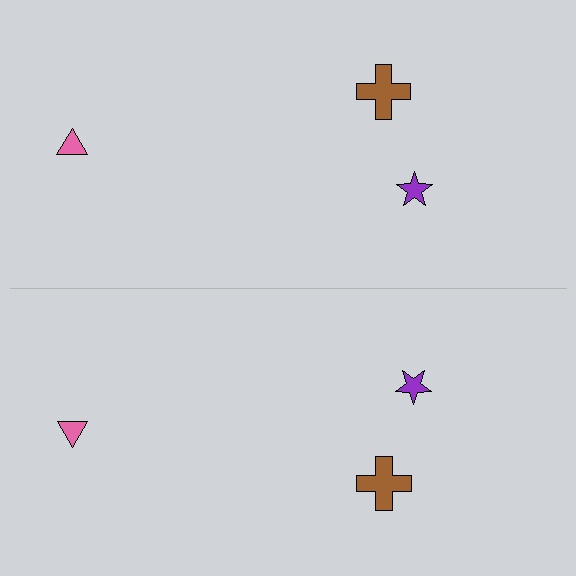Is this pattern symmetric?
Yes, this pattern has bilateral (reflection) symmetry.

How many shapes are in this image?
There are 6 shapes in this image.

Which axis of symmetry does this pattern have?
The pattern has a horizontal axis of symmetry running through the center of the image.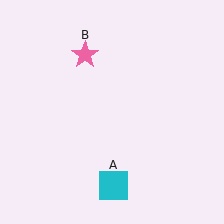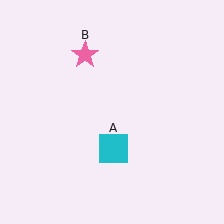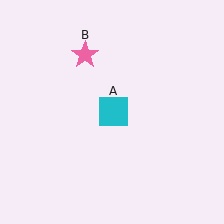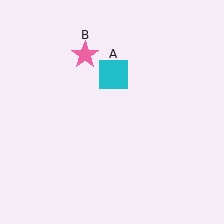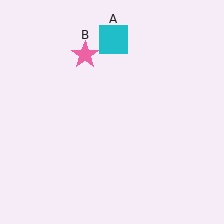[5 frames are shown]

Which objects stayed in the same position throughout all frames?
Pink star (object B) remained stationary.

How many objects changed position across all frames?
1 object changed position: cyan square (object A).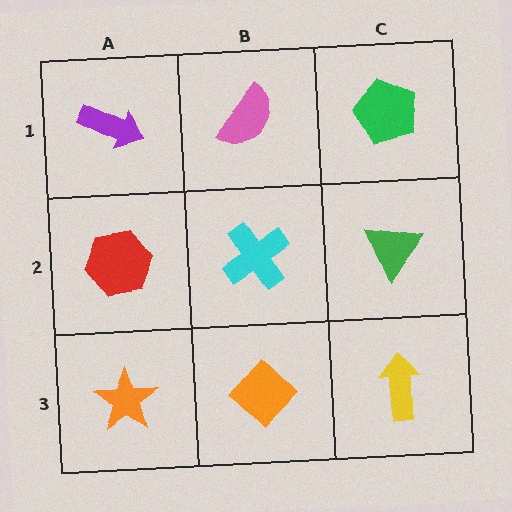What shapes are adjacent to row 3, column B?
A cyan cross (row 2, column B), an orange star (row 3, column A), a yellow arrow (row 3, column C).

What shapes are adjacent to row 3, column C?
A green triangle (row 2, column C), an orange diamond (row 3, column B).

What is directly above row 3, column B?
A cyan cross.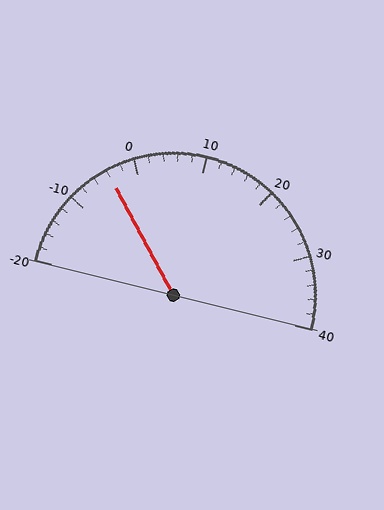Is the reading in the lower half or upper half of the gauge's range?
The reading is in the lower half of the range (-20 to 40).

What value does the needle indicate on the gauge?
The needle indicates approximately -4.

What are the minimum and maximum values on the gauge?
The gauge ranges from -20 to 40.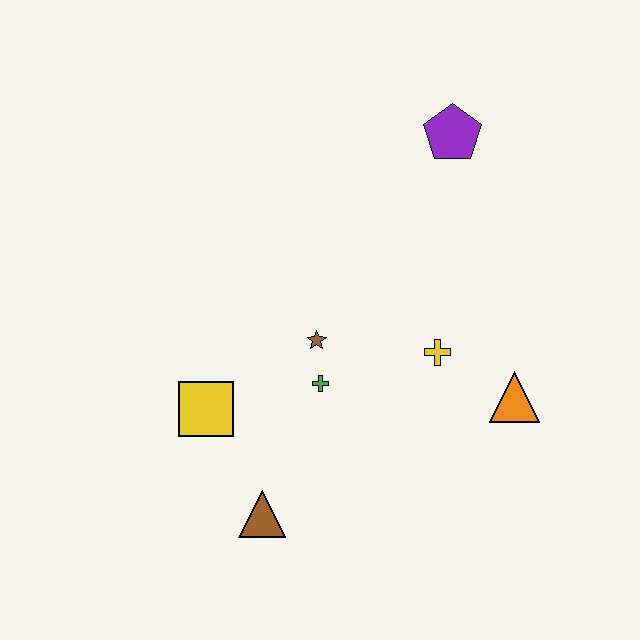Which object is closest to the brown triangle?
The yellow square is closest to the brown triangle.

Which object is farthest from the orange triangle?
The yellow square is farthest from the orange triangle.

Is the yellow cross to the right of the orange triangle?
No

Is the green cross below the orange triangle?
No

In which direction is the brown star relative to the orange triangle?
The brown star is to the left of the orange triangle.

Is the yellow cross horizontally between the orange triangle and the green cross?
Yes